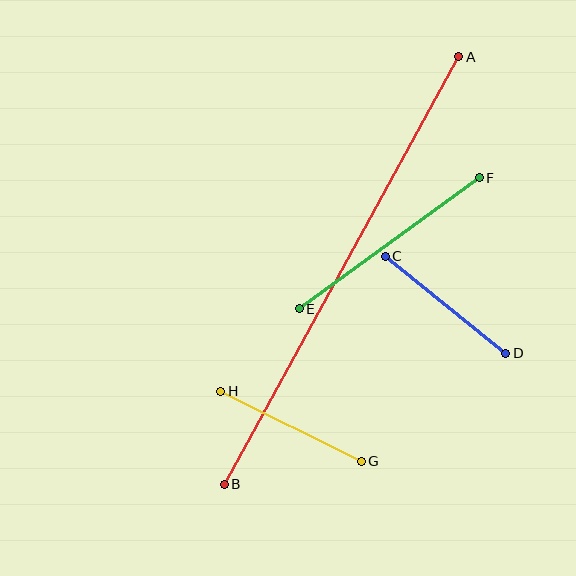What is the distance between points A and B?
The distance is approximately 488 pixels.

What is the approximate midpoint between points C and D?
The midpoint is at approximately (445, 305) pixels.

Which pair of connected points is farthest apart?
Points A and B are farthest apart.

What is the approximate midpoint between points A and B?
The midpoint is at approximately (342, 271) pixels.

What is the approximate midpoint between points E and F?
The midpoint is at approximately (389, 243) pixels.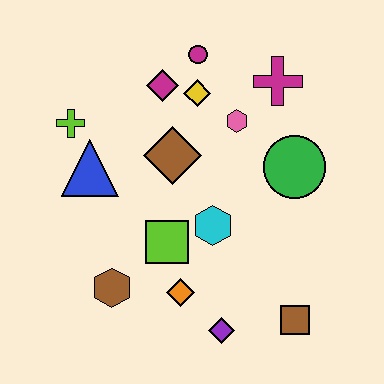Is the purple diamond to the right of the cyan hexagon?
Yes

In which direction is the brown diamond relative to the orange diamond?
The brown diamond is above the orange diamond.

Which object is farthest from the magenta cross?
The brown hexagon is farthest from the magenta cross.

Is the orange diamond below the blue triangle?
Yes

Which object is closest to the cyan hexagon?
The lime square is closest to the cyan hexagon.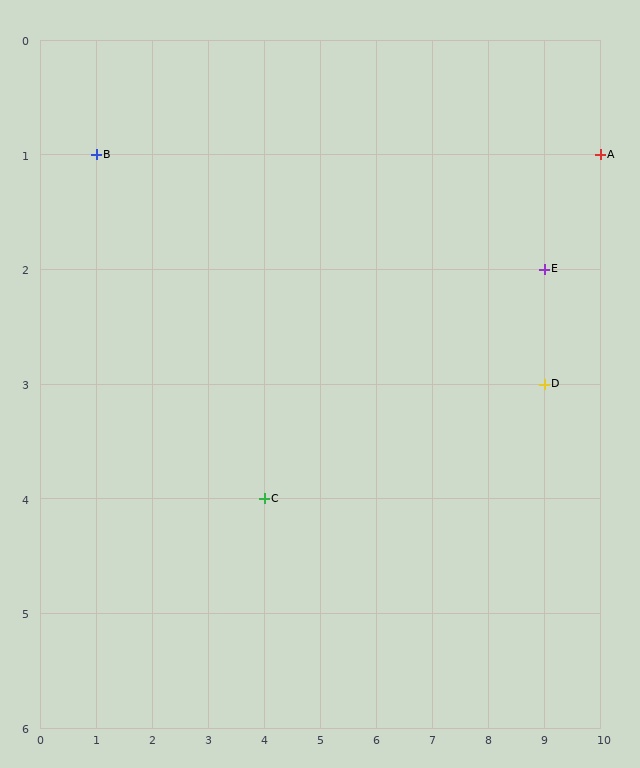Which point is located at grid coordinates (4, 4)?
Point C is at (4, 4).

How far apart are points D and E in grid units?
Points D and E are 1 row apart.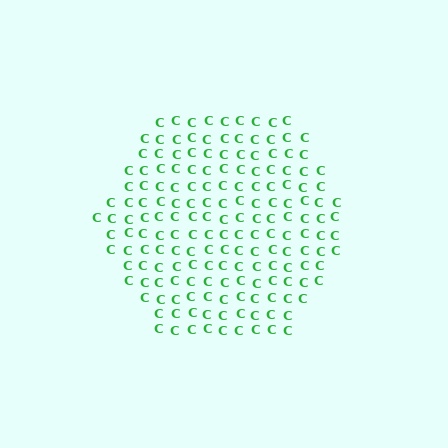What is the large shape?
The large shape is a hexagon.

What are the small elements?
The small elements are letter C's.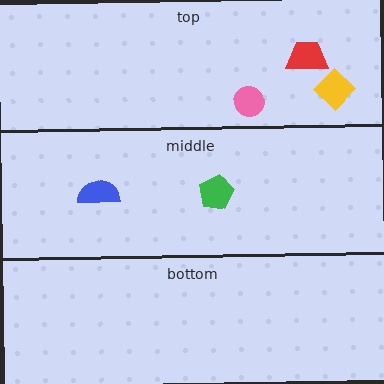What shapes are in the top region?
The red trapezoid, the pink circle, the yellow diamond.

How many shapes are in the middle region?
2.